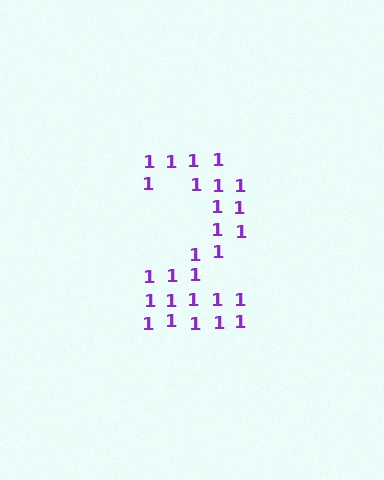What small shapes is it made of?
It is made of small digit 1's.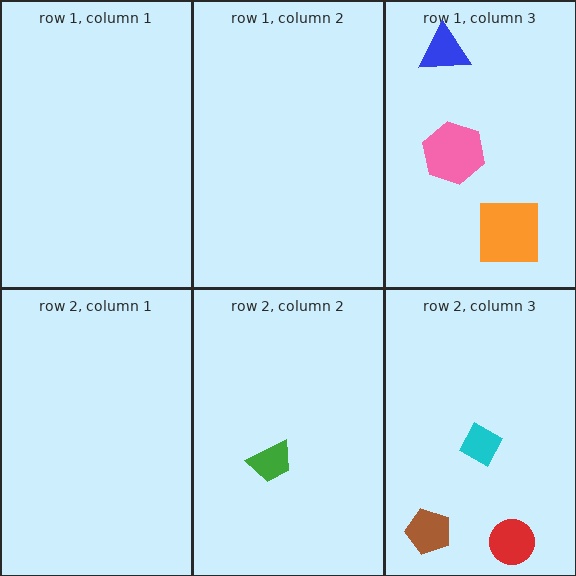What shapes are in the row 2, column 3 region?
The brown pentagon, the cyan diamond, the red circle.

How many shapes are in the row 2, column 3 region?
3.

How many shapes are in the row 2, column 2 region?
1.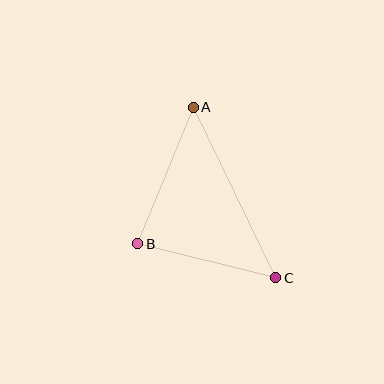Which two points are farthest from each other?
Points A and C are farthest from each other.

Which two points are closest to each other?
Points B and C are closest to each other.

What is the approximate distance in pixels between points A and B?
The distance between A and B is approximately 148 pixels.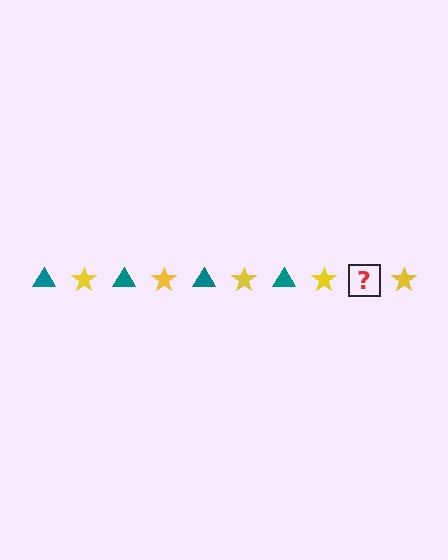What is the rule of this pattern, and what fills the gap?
The rule is that the pattern alternates between teal triangle and yellow star. The gap should be filled with a teal triangle.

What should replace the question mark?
The question mark should be replaced with a teal triangle.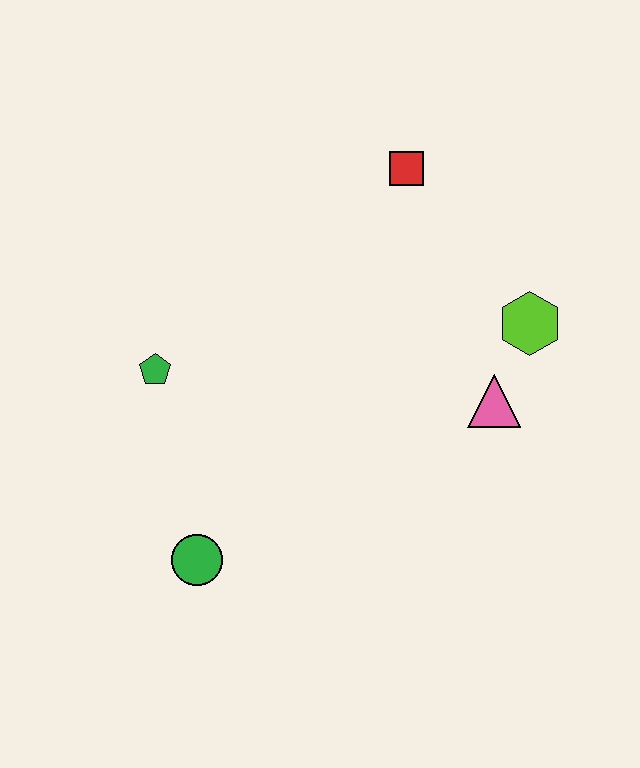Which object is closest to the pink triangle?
The lime hexagon is closest to the pink triangle.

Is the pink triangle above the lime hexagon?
No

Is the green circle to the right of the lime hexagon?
No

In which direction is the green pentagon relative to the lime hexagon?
The green pentagon is to the left of the lime hexagon.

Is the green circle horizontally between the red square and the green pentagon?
Yes